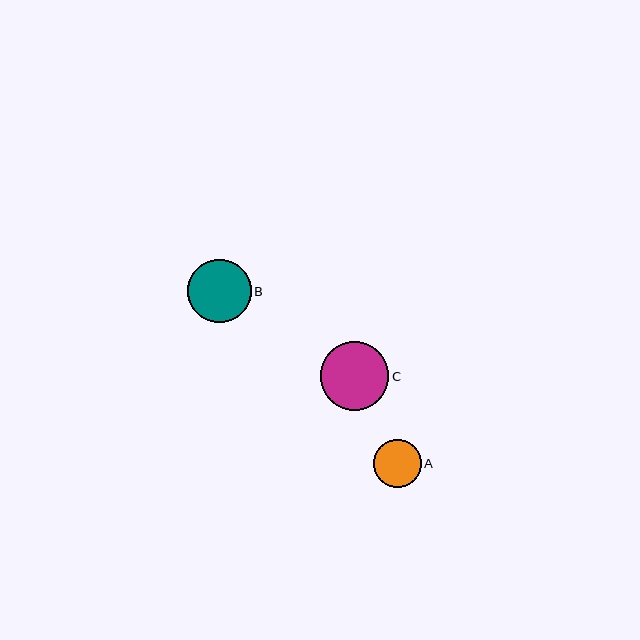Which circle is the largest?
Circle C is the largest with a size of approximately 68 pixels.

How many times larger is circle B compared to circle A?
Circle B is approximately 1.3 times the size of circle A.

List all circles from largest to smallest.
From largest to smallest: C, B, A.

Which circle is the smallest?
Circle A is the smallest with a size of approximately 48 pixels.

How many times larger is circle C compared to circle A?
Circle C is approximately 1.4 times the size of circle A.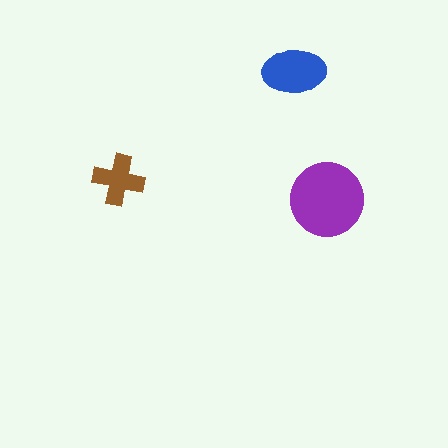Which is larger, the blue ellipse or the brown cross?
The blue ellipse.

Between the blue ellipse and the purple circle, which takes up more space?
The purple circle.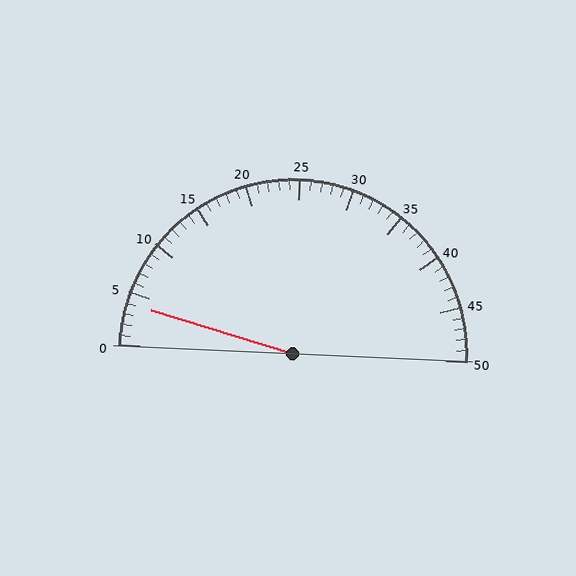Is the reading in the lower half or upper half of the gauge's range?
The reading is in the lower half of the range (0 to 50).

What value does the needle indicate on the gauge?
The needle indicates approximately 4.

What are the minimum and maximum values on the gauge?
The gauge ranges from 0 to 50.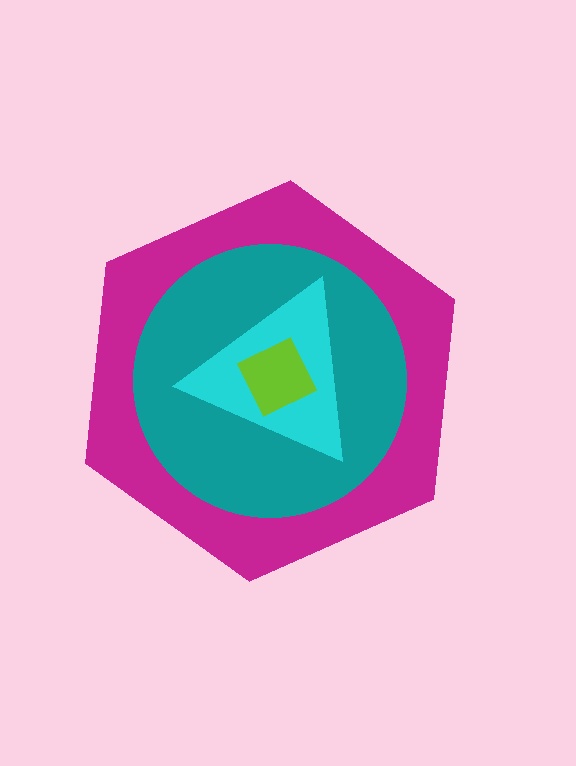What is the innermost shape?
The lime square.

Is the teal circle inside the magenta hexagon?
Yes.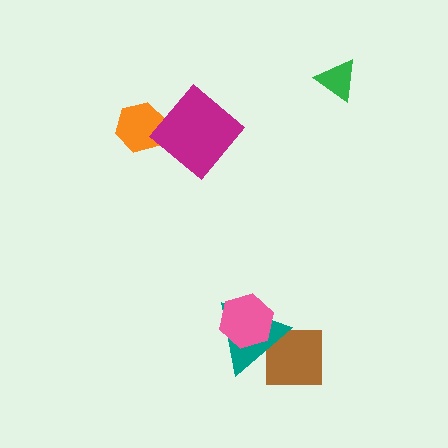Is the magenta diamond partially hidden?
No, no other shape covers it.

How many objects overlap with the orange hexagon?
1 object overlaps with the orange hexagon.